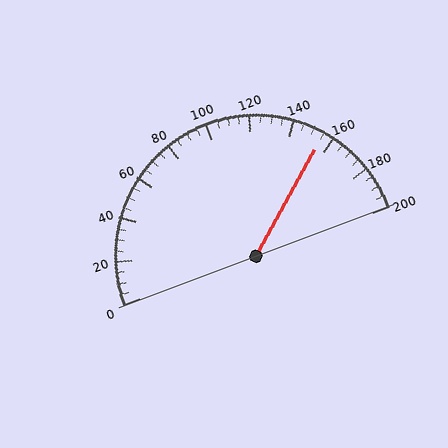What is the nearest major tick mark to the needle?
The nearest major tick mark is 160.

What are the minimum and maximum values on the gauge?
The gauge ranges from 0 to 200.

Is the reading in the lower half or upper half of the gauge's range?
The reading is in the upper half of the range (0 to 200).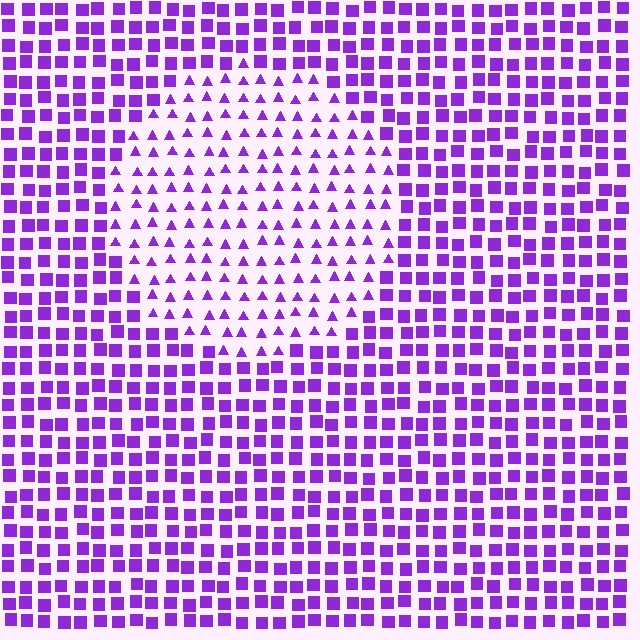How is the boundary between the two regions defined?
The boundary is defined by a change in element shape: triangles inside vs. squares outside. All elements share the same color and spacing.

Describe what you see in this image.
The image is filled with small purple elements arranged in a uniform grid. A circle-shaped region contains triangles, while the surrounding area contains squares. The boundary is defined purely by the change in element shape.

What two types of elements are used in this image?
The image uses triangles inside the circle region and squares outside it.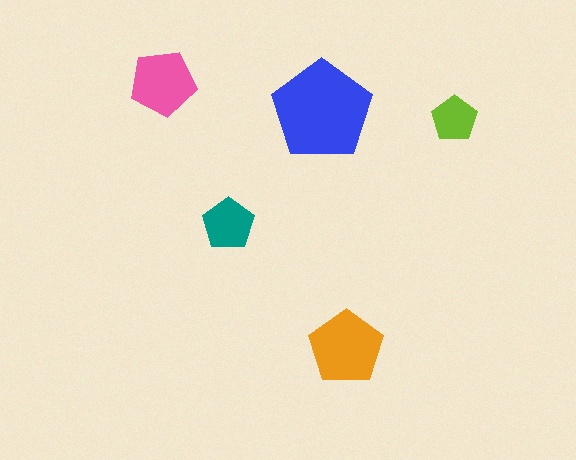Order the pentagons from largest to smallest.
the blue one, the orange one, the pink one, the teal one, the lime one.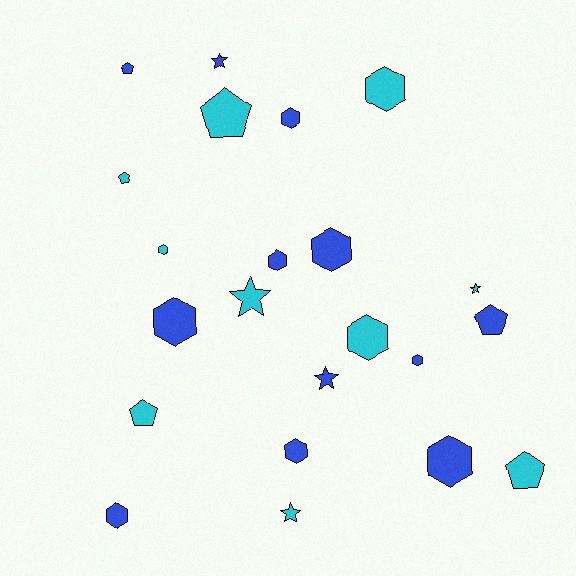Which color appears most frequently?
Blue, with 12 objects.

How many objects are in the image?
There are 22 objects.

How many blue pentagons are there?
There are 2 blue pentagons.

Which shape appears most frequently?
Hexagon, with 11 objects.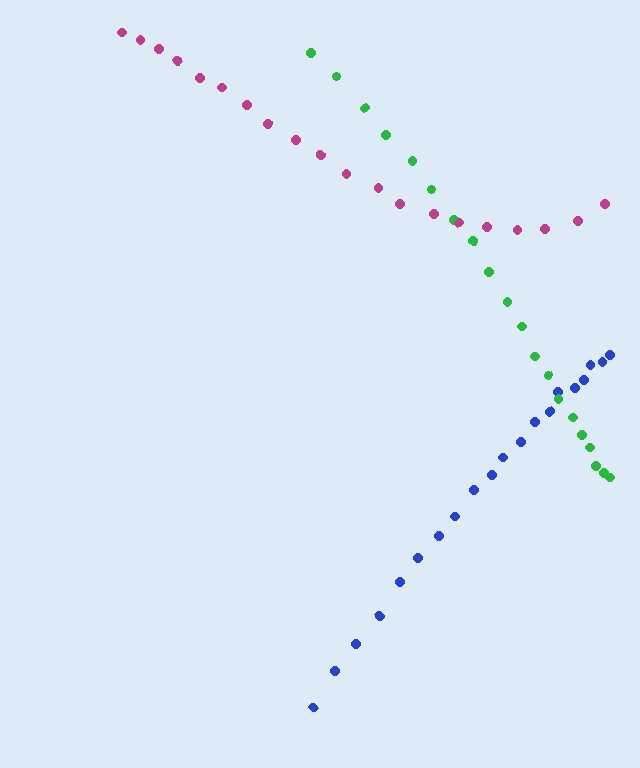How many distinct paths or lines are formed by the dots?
There are 3 distinct paths.